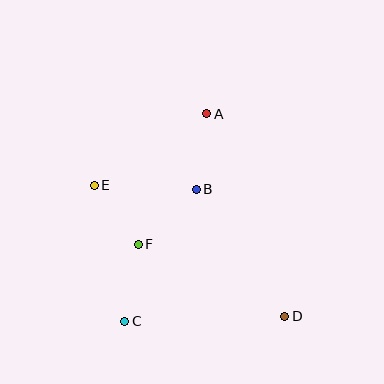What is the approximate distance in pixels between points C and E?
The distance between C and E is approximately 139 pixels.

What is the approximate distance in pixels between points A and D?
The distance between A and D is approximately 217 pixels.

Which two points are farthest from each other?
Points D and E are farthest from each other.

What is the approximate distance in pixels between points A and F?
The distance between A and F is approximately 147 pixels.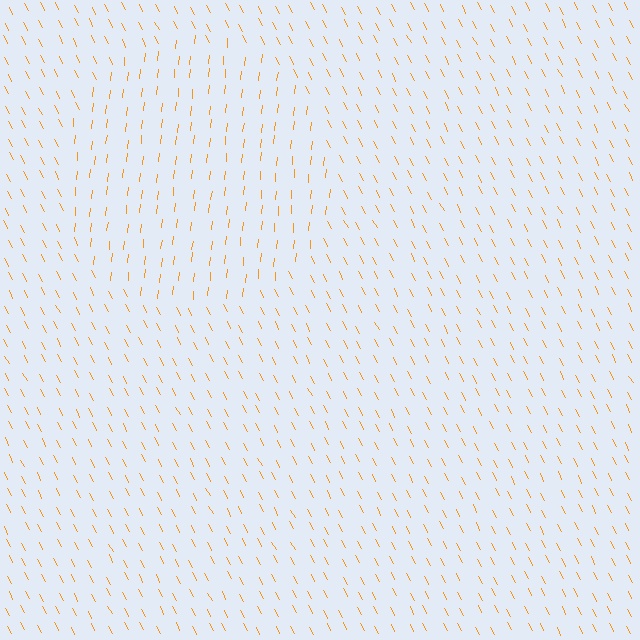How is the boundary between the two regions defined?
The boundary is defined purely by a change in line orientation (approximately 34 degrees difference). All lines are the same color and thickness.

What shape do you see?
I see a circle.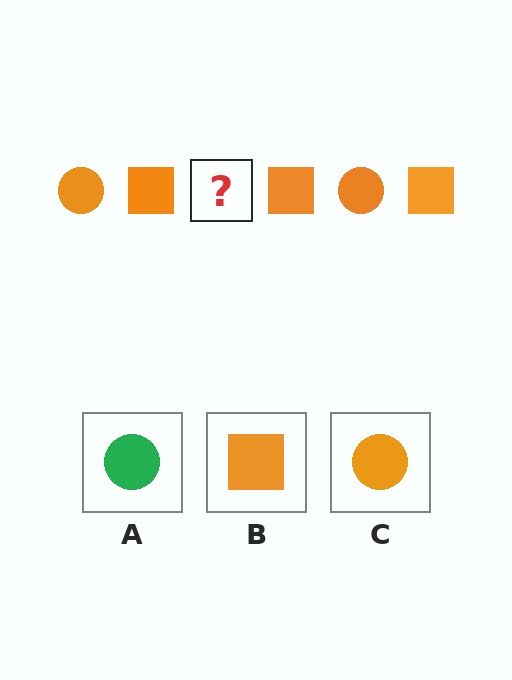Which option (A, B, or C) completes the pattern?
C.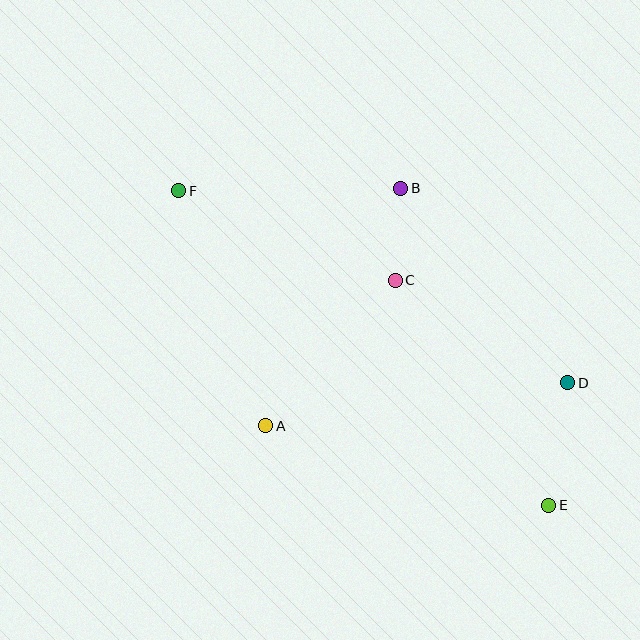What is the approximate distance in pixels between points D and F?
The distance between D and F is approximately 434 pixels.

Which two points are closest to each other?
Points B and C are closest to each other.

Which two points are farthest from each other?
Points E and F are farthest from each other.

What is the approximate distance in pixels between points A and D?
The distance between A and D is approximately 305 pixels.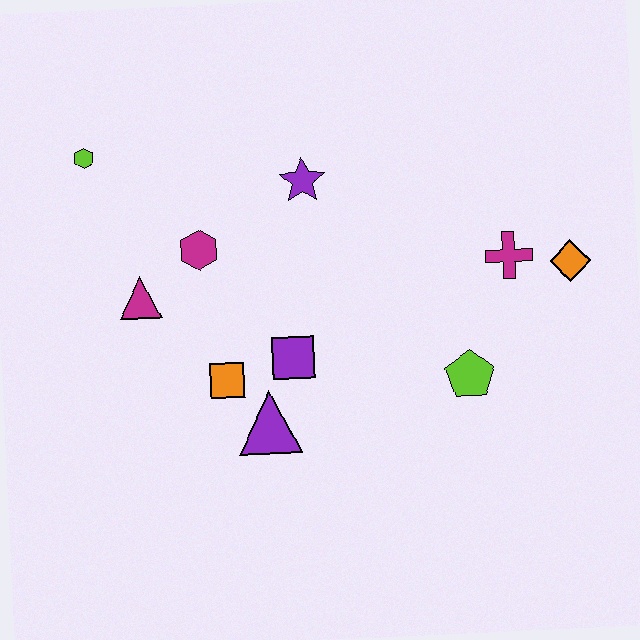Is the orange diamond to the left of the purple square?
No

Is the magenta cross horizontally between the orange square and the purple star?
No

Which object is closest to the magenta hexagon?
The magenta triangle is closest to the magenta hexagon.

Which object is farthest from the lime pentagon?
The lime hexagon is farthest from the lime pentagon.